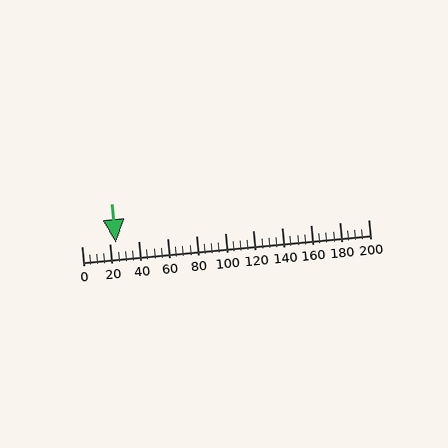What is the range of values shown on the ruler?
The ruler shows values from 0 to 200.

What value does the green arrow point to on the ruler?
The green arrow points to approximately 24.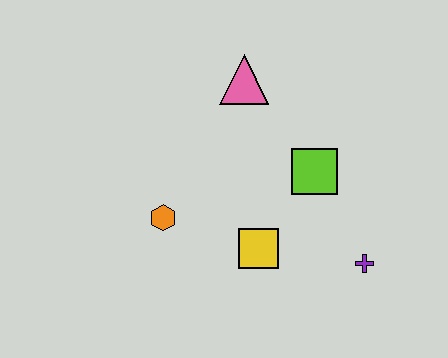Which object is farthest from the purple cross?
The pink triangle is farthest from the purple cross.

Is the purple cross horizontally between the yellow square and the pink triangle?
No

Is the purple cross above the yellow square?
No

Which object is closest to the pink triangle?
The lime square is closest to the pink triangle.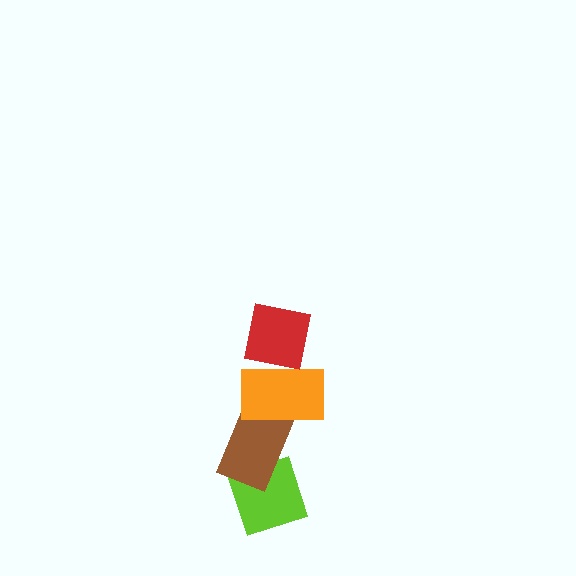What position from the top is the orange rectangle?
The orange rectangle is 2nd from the top.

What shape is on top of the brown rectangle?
The orange rectangle is on top of the brown rectangle.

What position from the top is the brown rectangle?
The brown rectangle is 3rd from the top.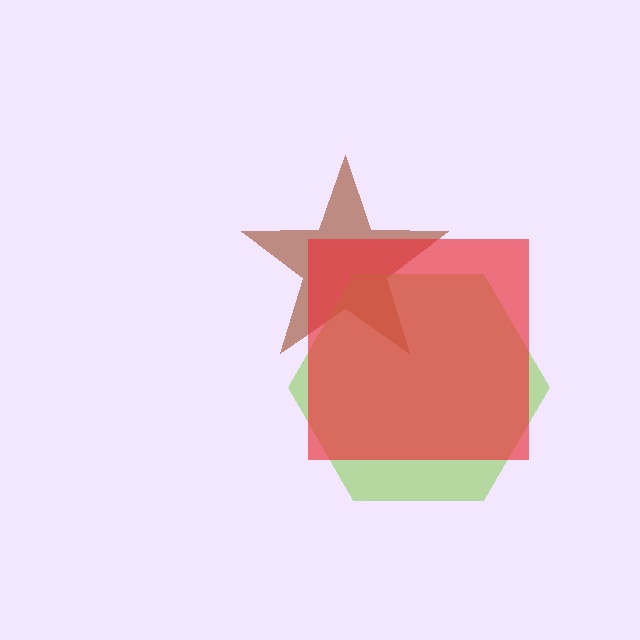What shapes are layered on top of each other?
The layered shapes are: a brown star, a lime hexagon, a red square.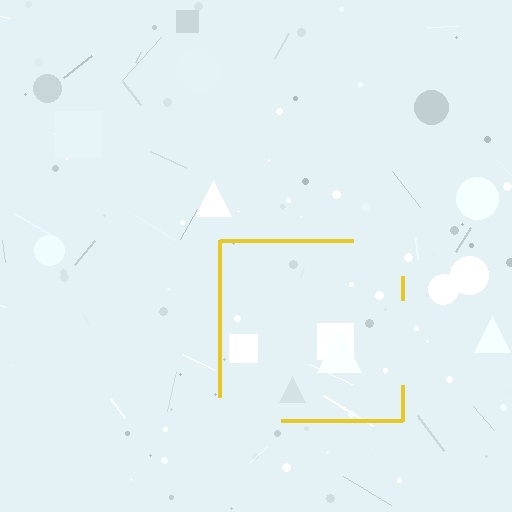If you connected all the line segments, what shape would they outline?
They would outline a square.